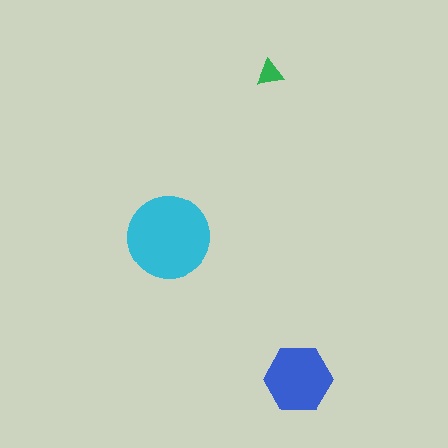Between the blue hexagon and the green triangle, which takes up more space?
The blue hexagon.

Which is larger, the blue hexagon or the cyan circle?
The cyan circle.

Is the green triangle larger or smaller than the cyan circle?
Smaller.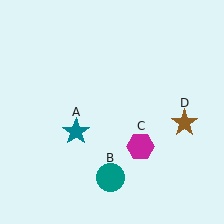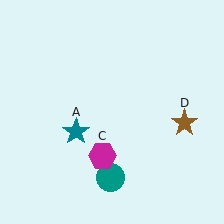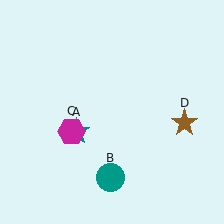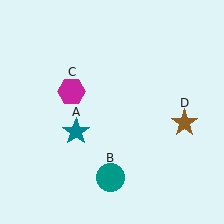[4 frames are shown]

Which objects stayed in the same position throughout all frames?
Teal star (object A) and teal circle (object B) and brown star (object D) remained stationary.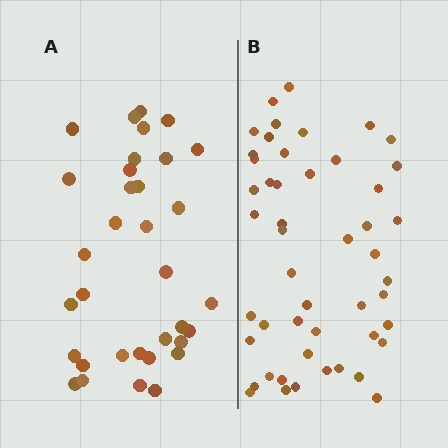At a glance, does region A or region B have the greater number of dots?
Region B (the right region) has more dots.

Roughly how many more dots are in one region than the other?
Region B has approximately 15 more dots than region A.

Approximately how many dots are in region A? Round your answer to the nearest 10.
About 30 dots. (The exact count is 34, which rounds to 30.)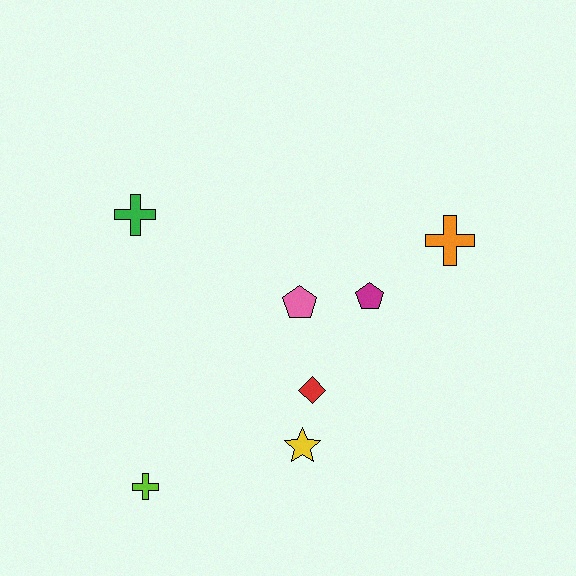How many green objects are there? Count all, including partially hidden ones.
There is 1 green object.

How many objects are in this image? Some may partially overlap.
There are 7 objects.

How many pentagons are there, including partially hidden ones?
There are 2 pentagons.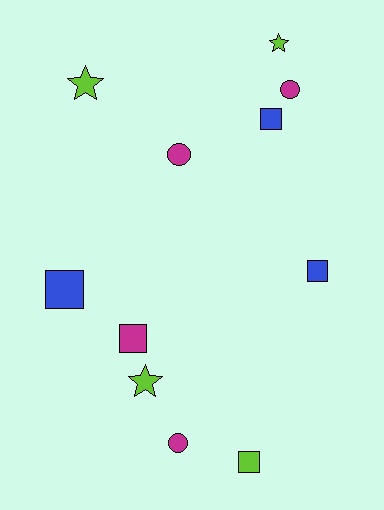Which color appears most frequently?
Magenta, with 4 objects.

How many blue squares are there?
There are 3 blue squares.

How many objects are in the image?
There are 11 objects.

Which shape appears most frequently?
Square, with 5 objects.